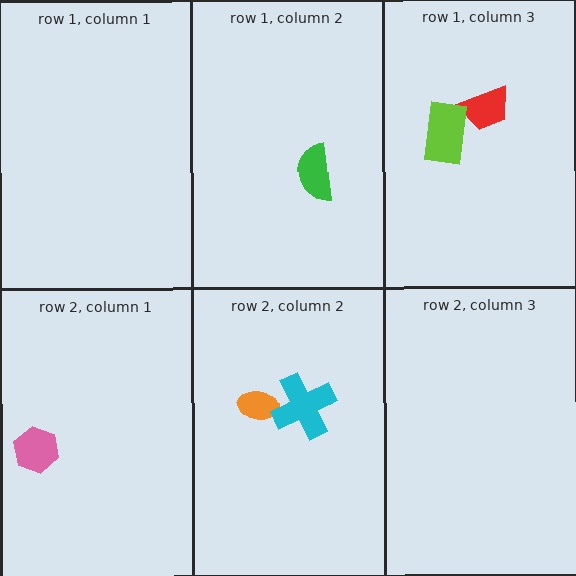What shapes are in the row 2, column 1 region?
The pink hexagon.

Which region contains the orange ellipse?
The row 2, column 2 region.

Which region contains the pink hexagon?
The row 2, column 1 region.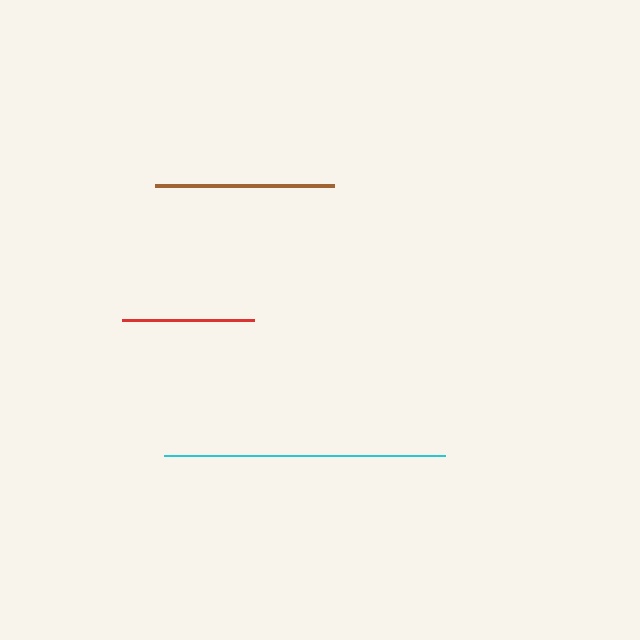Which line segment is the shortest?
The red line is the shortest at approximately 132 pixels.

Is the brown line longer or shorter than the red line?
The brown line is longer than the red line.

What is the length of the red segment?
The red segment is approximately 132 pixels long.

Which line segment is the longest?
The cyan line is the longest at approximately 281 pixels.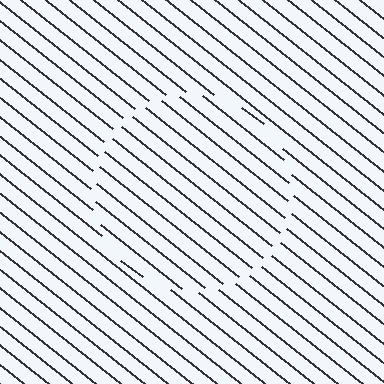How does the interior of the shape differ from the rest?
The interior of the shape contains the same grating, shifted by half a period — the contour is defined by the phase discontinuity where line-ends from the inner and outer gratings abut.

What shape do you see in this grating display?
An illusory circle. The interior of the shape contains the same grating, shifted by half a period — the contour is defined by the phase discontinuity where line-ends from the inner and outer gratings abut.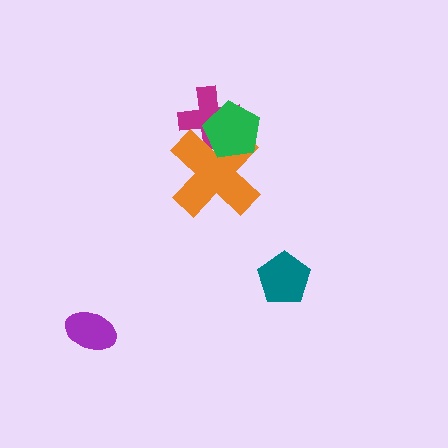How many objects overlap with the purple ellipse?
0 objects overlap with the purple ellipse.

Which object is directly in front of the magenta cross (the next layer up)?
The orange cross is directly in front of the magenta cross.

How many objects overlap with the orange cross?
2 objects overlap with the orange cross.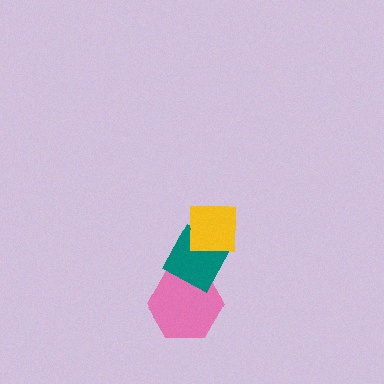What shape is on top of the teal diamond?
The yellow square is on top of the teal diamond.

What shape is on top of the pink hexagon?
The teal diamond is on top of the pink hexagon.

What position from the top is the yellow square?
The yellow square is 1st from the top.